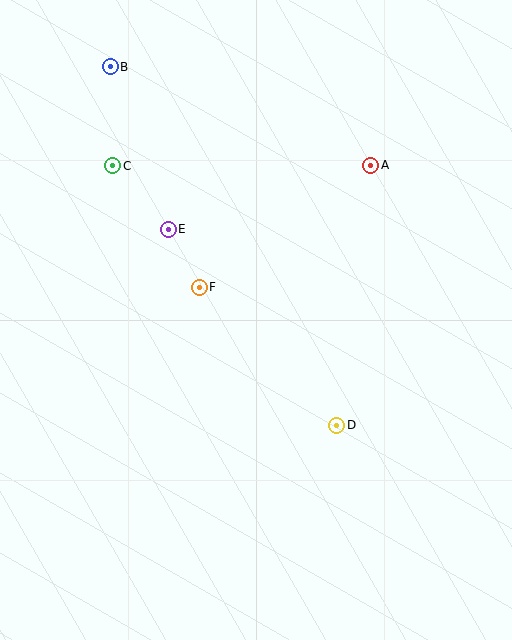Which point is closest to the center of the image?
Point F at (199, 287) is closest to the center.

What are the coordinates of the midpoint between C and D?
The midpoint between C and D is at (225, 295).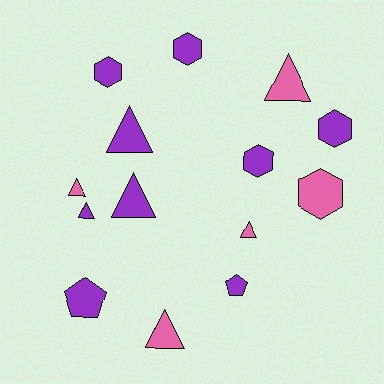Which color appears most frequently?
Purple, with 9 objects.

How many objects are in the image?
There are 14 objects.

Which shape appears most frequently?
Triangle, with 7 objects.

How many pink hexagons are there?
There is 1 pink hexagon.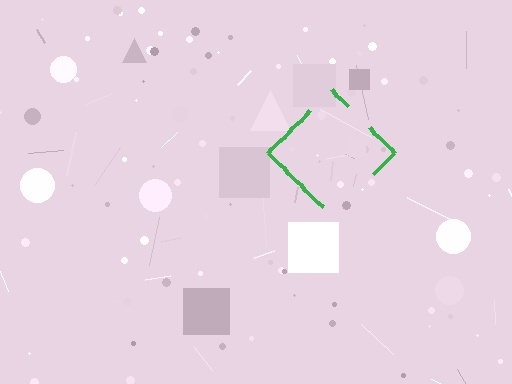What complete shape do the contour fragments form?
The contour fragments form a diamond.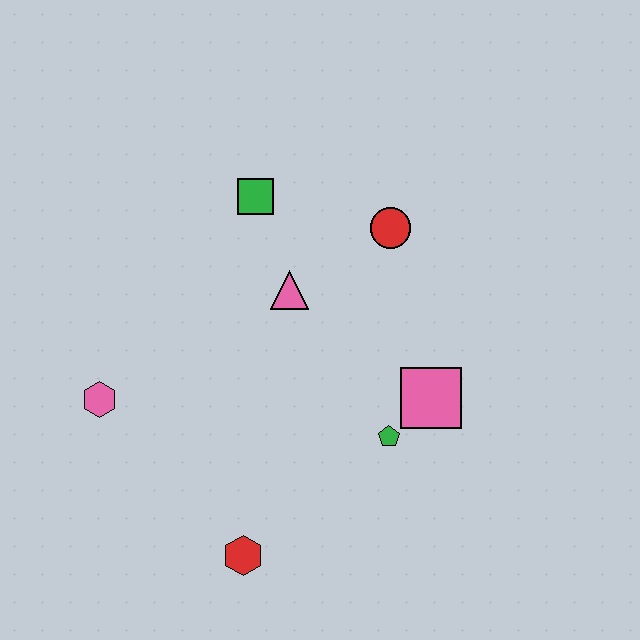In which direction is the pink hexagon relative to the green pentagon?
The pink hexagon is to the left of the green pentagon.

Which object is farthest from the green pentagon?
The pink hexagon is farthest from the green pentagon.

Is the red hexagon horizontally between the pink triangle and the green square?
No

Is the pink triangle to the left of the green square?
No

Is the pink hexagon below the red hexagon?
No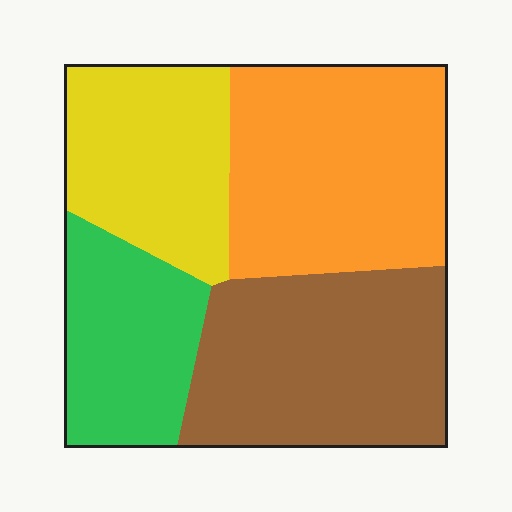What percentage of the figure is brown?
Brown covers about 30% of the figure.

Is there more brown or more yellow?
Brown.